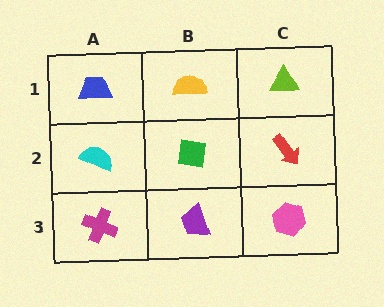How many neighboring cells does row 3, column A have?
2.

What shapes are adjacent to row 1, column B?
A green square (row 2, column B), a blue trapezoid (row 1, column A), a lime triangle (row 1, column C).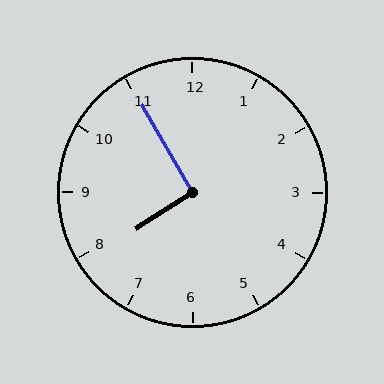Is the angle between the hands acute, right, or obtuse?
It is right.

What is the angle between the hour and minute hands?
Approximately 92 degrees.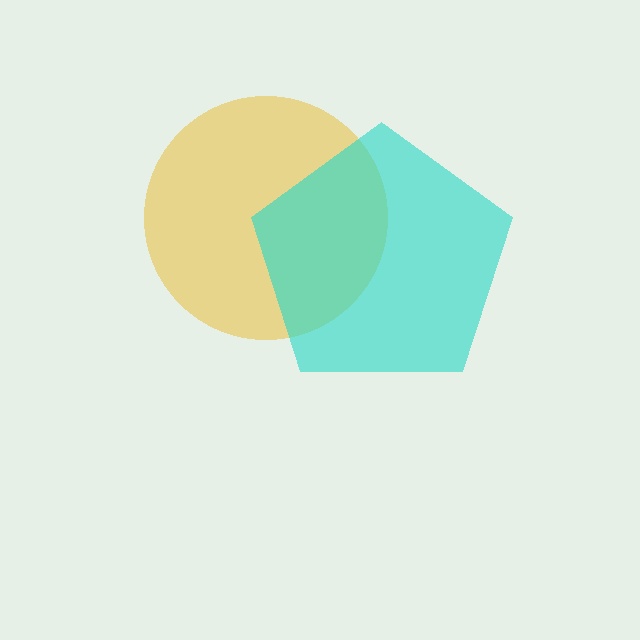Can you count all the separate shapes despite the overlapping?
Yes, there are 2 separate shapes.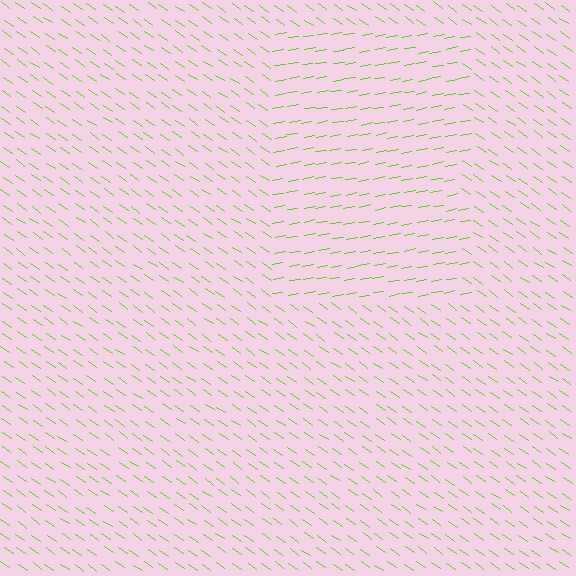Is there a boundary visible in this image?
Yes, there is a texture boundary formed by a change in line orientation.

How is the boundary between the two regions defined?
The boundary is defined purely by a change in line orientation (approximately 45 degrees difference). All lines are the same color and thickness.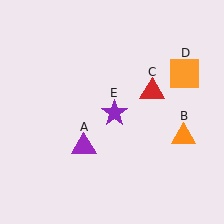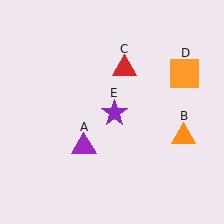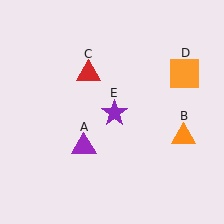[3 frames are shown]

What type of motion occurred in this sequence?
The red triangle (object C) rotated counterclockwise around the center of the scene.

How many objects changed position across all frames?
1 object changed position: red triangle (object C).